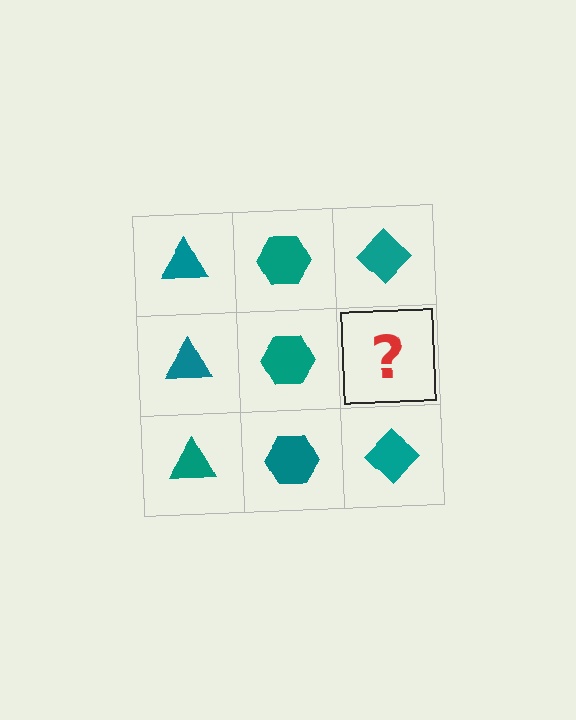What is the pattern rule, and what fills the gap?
The rule is that each column has a consistent shape. The gap should be filled with a teal diamond.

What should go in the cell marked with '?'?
The missing cell should contain a teal diamond.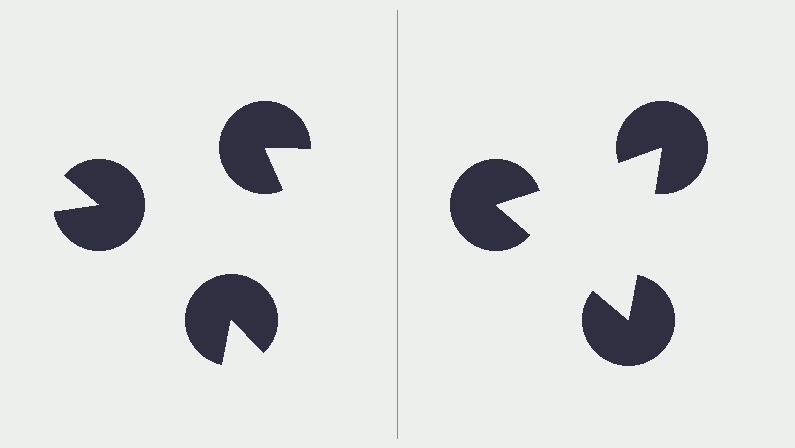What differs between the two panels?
The pac-man discs are positioned identically on both sides; only the wedge orientations differ. On the right they align to a triangle; on the left they are misaligned.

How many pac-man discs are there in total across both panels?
6 — 3 on each side.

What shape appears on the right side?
An illusory triangle.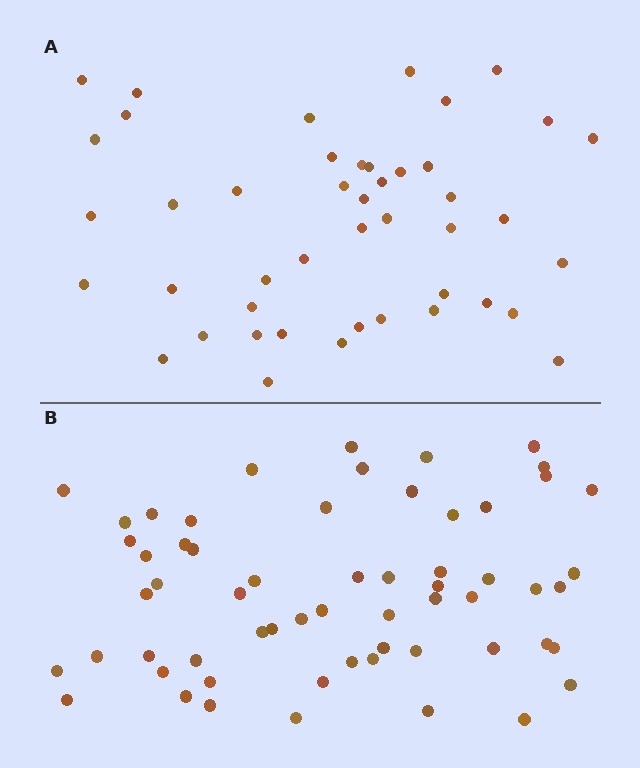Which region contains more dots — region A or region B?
Region B (the bottom region) has more dots.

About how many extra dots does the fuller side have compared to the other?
Region B has approximately 15 more dots than region A.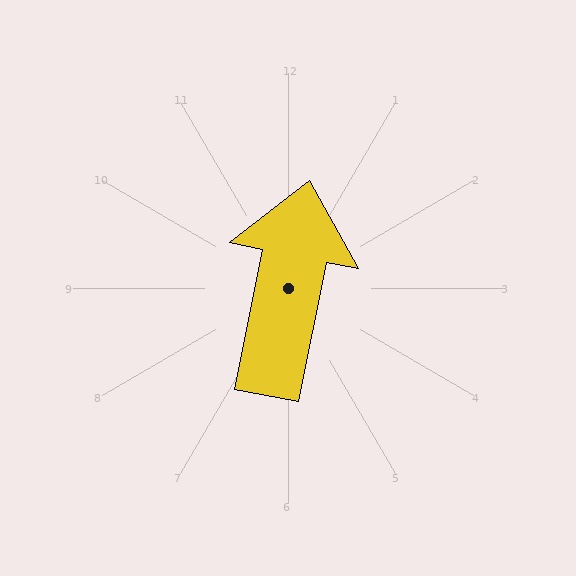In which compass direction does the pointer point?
North.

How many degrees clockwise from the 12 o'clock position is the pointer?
Approximately 11 degrees.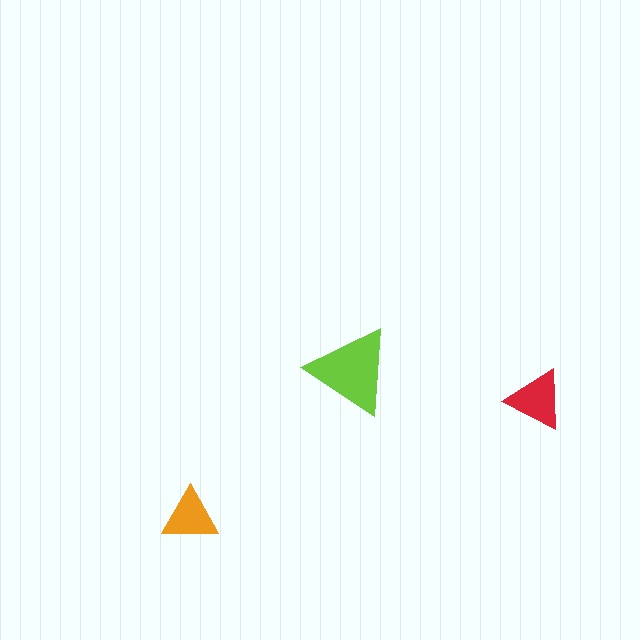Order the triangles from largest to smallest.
the lime one, the red one, the orange one.